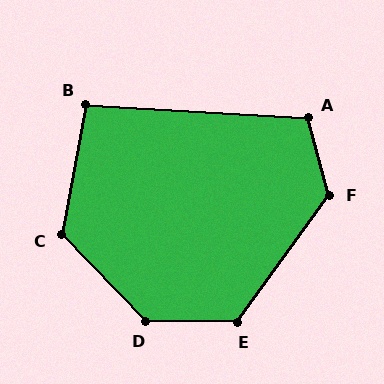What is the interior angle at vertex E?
Approximately 126 degrees (obtuse).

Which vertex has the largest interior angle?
D, at approximately 135 degrees.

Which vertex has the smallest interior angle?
B, at approximately 97 degrees.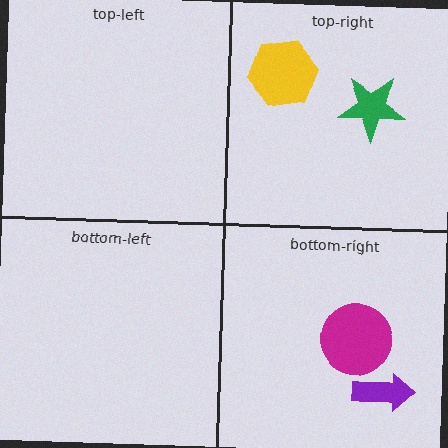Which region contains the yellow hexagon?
The top-right region.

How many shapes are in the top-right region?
2.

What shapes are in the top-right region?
The yellow hexagon, the green star.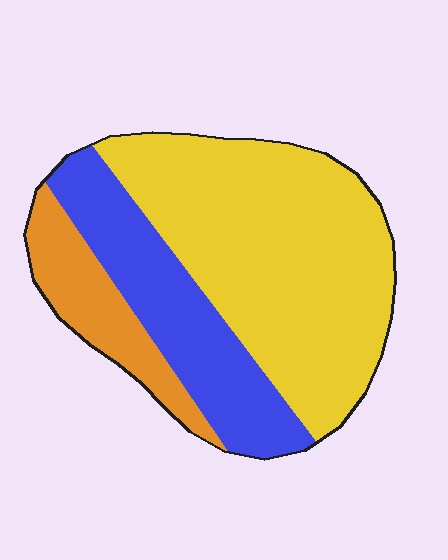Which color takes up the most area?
Yellow, at roughly 55%.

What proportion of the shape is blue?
Blue covers about 25% of the shape.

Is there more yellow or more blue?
Yellow.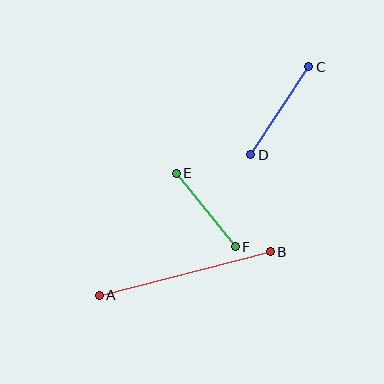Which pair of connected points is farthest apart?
Points A and B are farthest apart.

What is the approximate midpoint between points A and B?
The midpoint is at approximately (185, 274) pixels.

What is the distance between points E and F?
The distance is approximately 94 pixels.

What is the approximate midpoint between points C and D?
The midpoint is at approximately (280, 111) pixels.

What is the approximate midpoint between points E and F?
The midpoint is at approximately (206, 210) pixels.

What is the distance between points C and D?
The distance is approximately 106 pixels.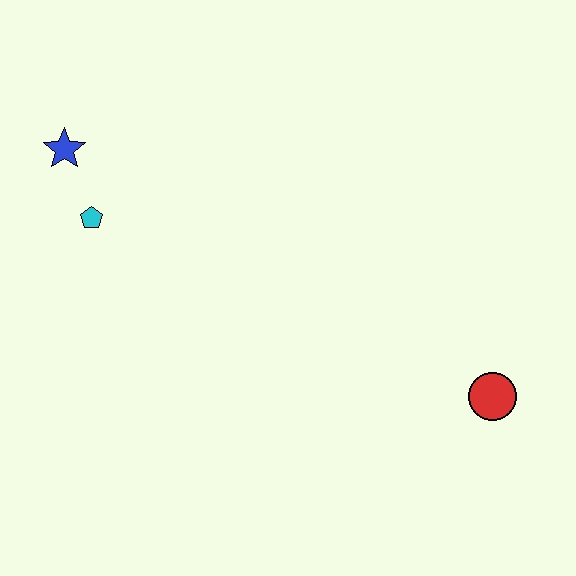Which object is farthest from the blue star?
The red circle is farthest from the blue star.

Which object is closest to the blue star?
The cyan pentagon is closest to the blue star.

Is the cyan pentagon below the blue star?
Yes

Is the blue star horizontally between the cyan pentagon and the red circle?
No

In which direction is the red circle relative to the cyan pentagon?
The red circle is to the right of the cyan pentagon.